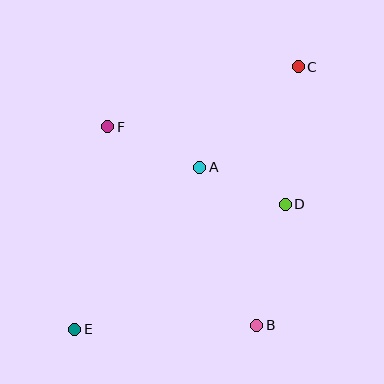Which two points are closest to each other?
Points A and D are closest to each other.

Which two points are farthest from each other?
Points C and E are farthest from each other.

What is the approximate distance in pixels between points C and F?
The distance between C and F is approximately 200 pixels.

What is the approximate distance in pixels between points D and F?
The distance between D and F is approximately 193 pixels.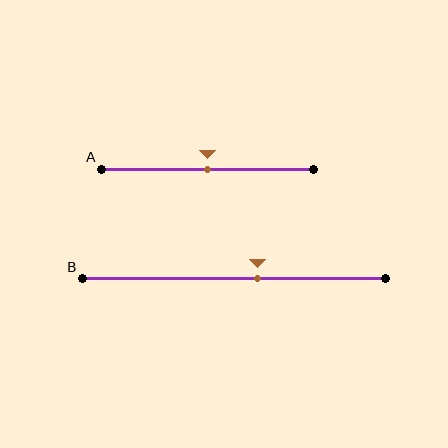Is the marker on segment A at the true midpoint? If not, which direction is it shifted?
Yes, the marker on segment A is at the true midpoint.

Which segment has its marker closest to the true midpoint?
Segment A has its marker closest to the true midpoint.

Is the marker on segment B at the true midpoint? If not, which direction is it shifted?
No, the marker on segment B is shifted to the right by about 8% of the segment length.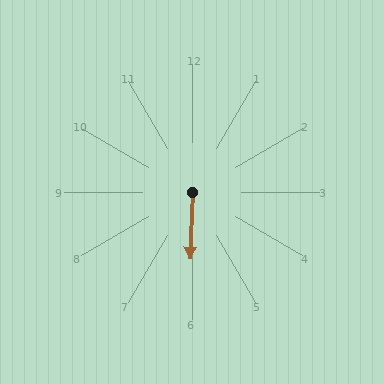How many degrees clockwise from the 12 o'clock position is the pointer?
Approximately 182 degrees.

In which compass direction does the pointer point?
South.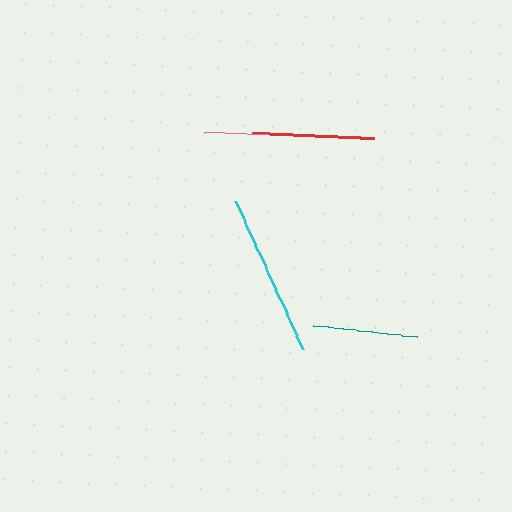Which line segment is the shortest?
The pink line is the shortest at approximately 63 pixels.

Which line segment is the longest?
The cyan line is the longest at approximately 163 pixels.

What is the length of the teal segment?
The teal segment is approximately 104 pixels long.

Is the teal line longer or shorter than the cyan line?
The cyan line is longer than the teal line.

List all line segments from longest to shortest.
From longest to shortest: cyan, red, teal, pink.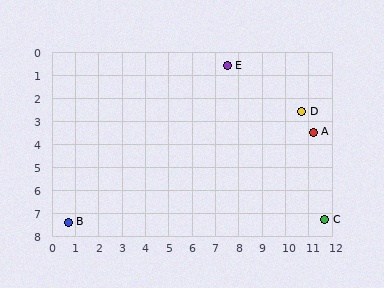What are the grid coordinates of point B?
Point B is at approximately (0.7, 7.4).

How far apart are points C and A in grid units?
Points C and A are about 3.8 grid units apart.